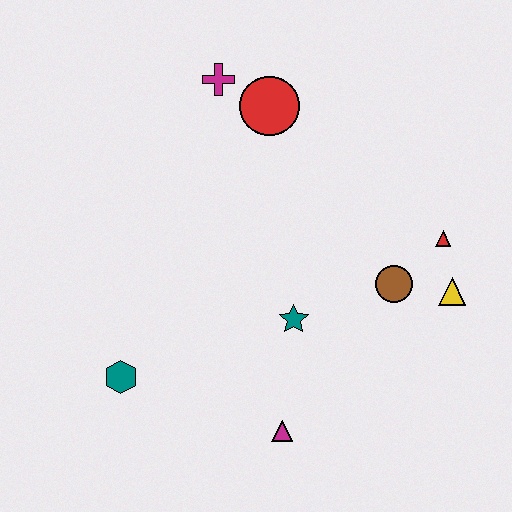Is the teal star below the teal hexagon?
No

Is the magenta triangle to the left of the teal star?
Yes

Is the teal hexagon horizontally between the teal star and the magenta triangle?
No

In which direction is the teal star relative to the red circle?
The teal star is below the red circle.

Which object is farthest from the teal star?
The magenta cross is farthest from the teal star.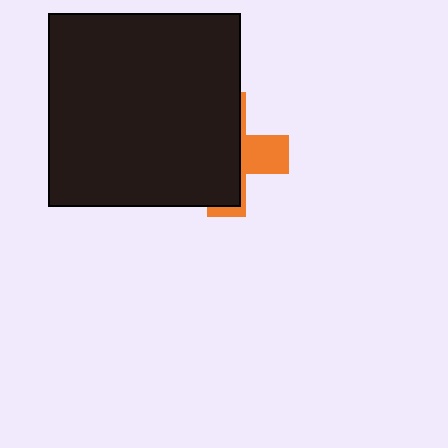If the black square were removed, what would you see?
You would see the complete orange cross.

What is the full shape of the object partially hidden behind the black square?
The partially hidden object is an orange cross.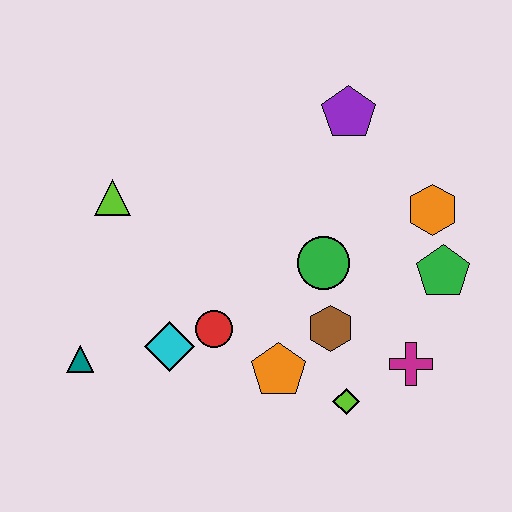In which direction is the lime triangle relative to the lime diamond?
The lime triangle is to the left of the lime diamond.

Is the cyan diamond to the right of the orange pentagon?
No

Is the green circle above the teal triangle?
Yes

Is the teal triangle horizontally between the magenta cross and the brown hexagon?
No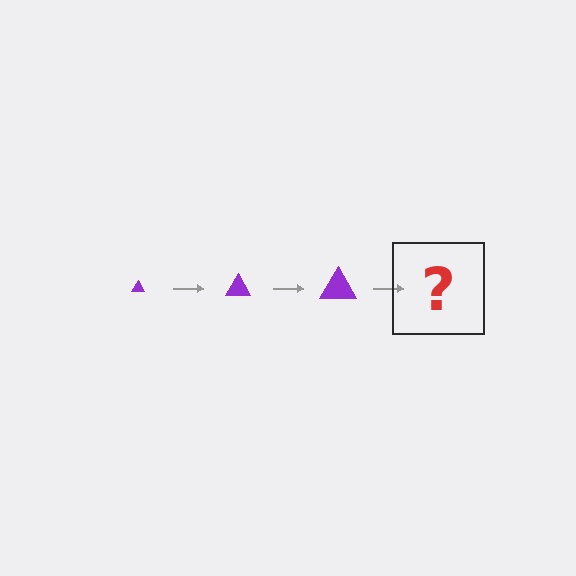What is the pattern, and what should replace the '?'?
The pattern is that the triangle gets progressively larger each step. The '?' should be a purple triangle, larger than the previous one.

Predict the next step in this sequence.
The next step is a purple triangle, larger than the previous one.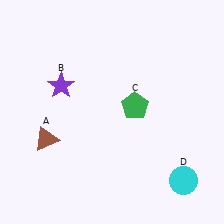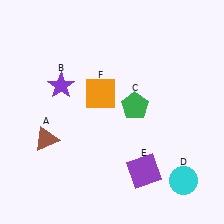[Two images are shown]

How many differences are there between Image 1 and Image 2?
There are 2 differences between the two images.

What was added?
A purple square (E), an orange square (F) were added in Image 2.